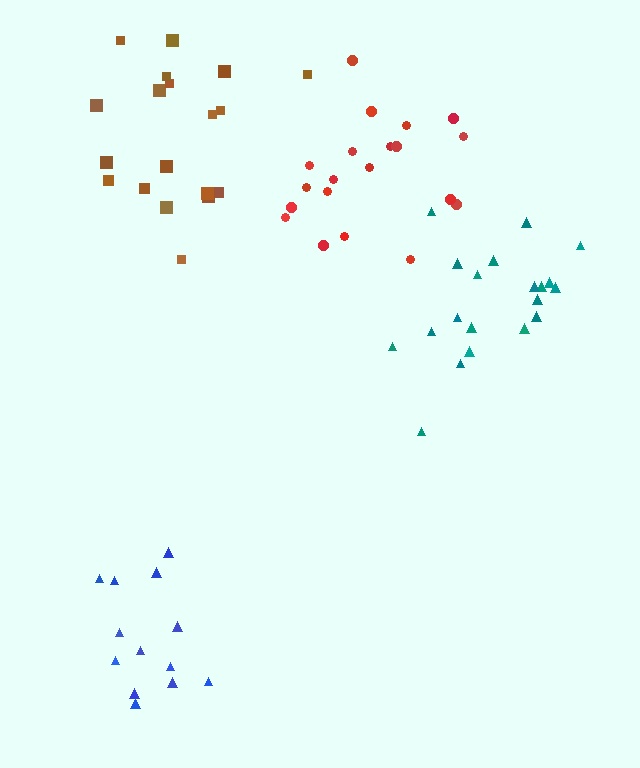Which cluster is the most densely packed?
Blue.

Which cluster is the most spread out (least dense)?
Brown.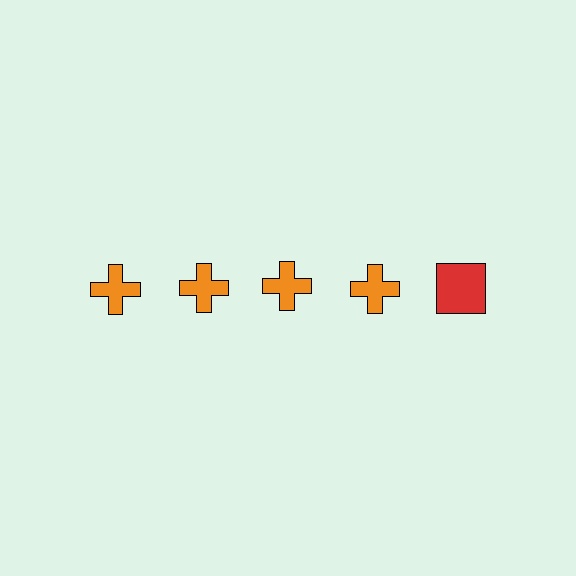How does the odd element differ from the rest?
It differs in both color (red instead of orange) and shape (square instead of cross).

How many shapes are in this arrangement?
There are 5 shapes arranged in a grid pattern.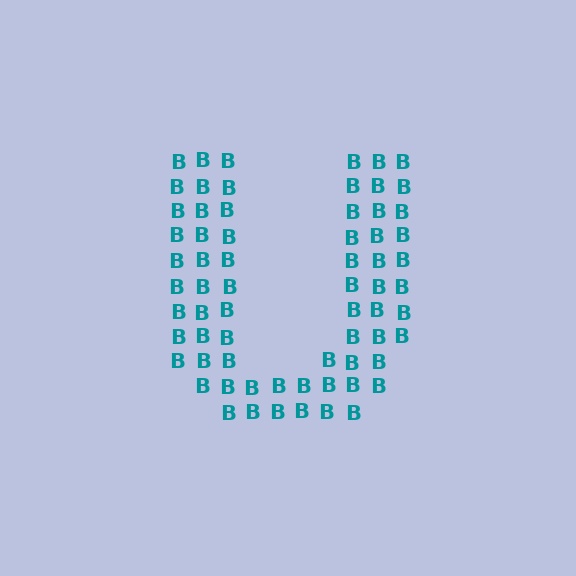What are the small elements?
The small elements are letter B's.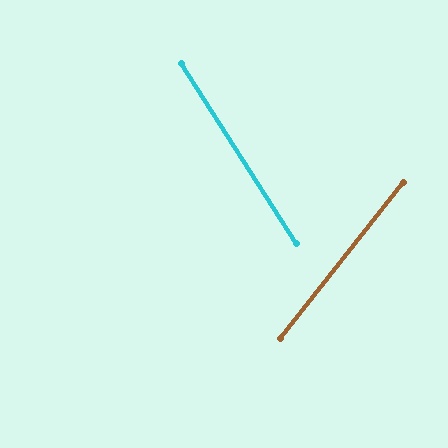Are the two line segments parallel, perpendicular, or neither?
Neither parallel nor perpendicular — they differ by about 71°.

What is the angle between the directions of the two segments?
Approximately 71 degrees.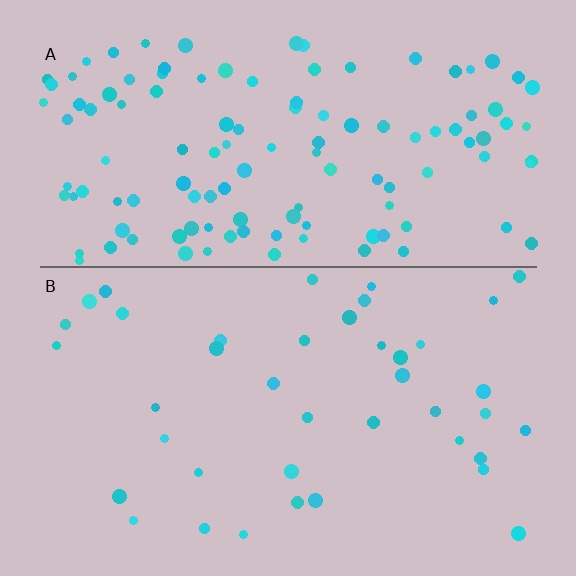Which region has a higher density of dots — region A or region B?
A (the top).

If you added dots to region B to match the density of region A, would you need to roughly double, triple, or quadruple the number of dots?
Approximately triple.